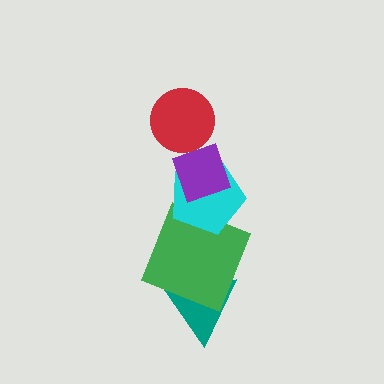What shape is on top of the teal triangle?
The green square is on top of the teal triangle.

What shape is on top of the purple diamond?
The red circle is on top of the purple diamond.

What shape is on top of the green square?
The cyan pentagon is on top of the green square.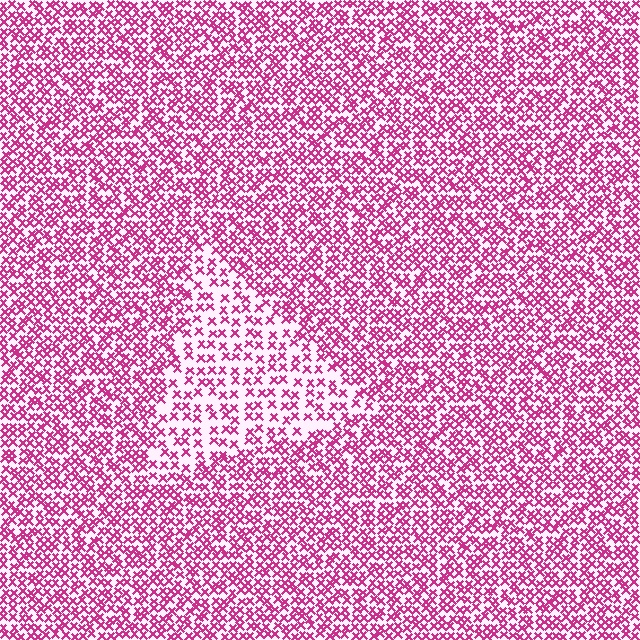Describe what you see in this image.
The image contains small magenta elements arranged at two different densities. A triangle-shaped region is visible where the elements are less densely packed than the surrounding area.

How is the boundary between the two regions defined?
The boundary is defined by a change in element density (approximately 1.9x ratio). All elements are the same color, size, and shape.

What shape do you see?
I see a triangle.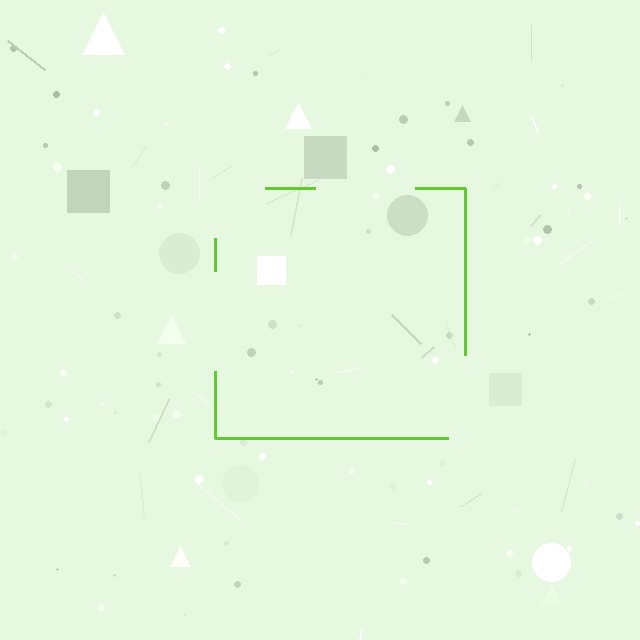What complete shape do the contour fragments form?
The contour fragments form a square.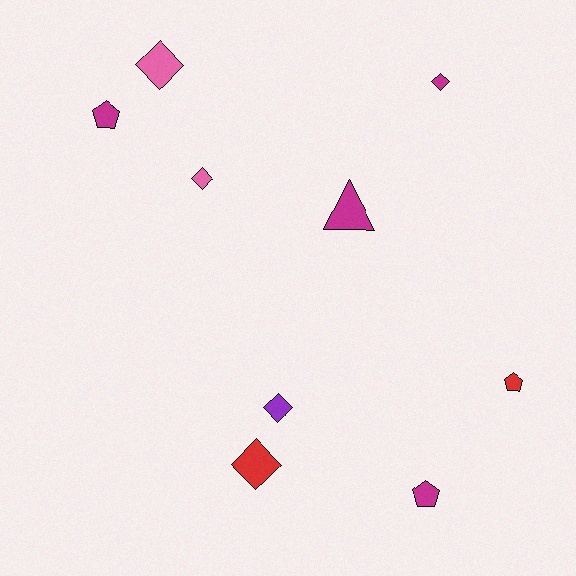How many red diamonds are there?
There is 1 red diamond.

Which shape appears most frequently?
Diamond, with 5 objects.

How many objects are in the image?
There are 9 objects.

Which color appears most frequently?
Magenta, with 4 objects.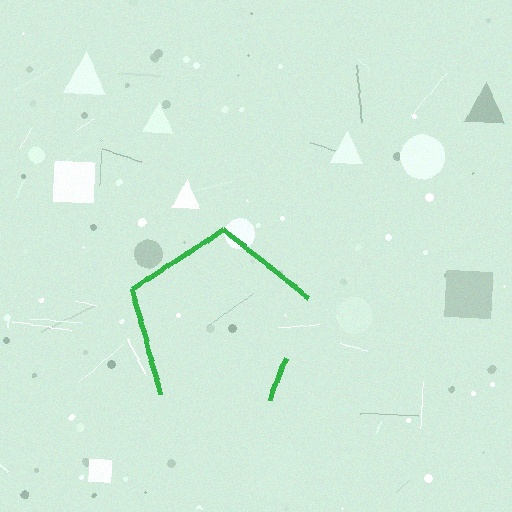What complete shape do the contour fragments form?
The contour fragments form a pentagon.